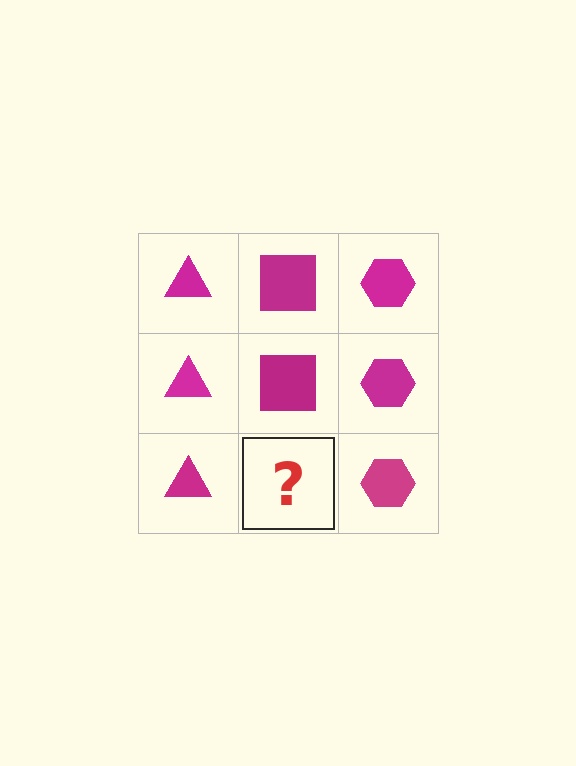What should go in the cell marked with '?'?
The missing cell should contain a magenta square.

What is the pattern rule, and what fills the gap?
The rule is that each column has a consistent shape. The gap should be filled with a magenta square.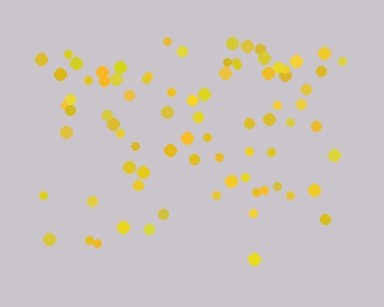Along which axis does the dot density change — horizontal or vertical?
Vertical.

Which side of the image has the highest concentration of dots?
The top.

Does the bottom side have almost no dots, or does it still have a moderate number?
Still a moderate number, just noticeably fewer than the top.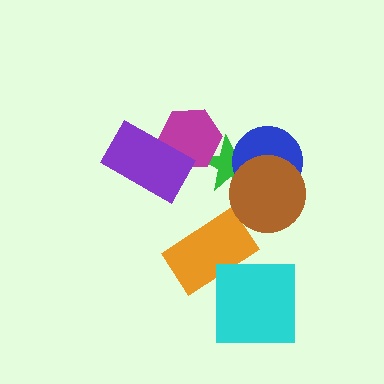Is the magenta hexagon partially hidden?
Yes, it is partially covered by another shape.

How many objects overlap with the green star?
3 objects overlap with the green star.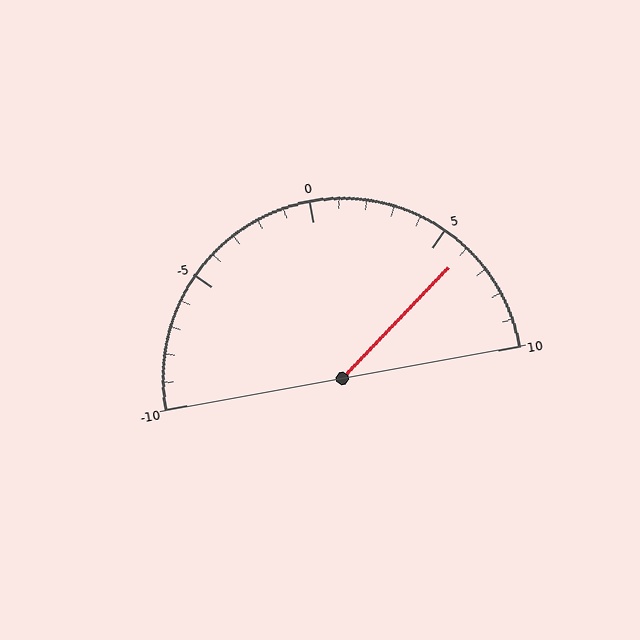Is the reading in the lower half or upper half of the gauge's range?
The reading is in the upper half of the range (-10 to 10).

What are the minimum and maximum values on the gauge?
The gauge ranges from -10 to 10.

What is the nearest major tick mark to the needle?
The nearest major tick mark is 5.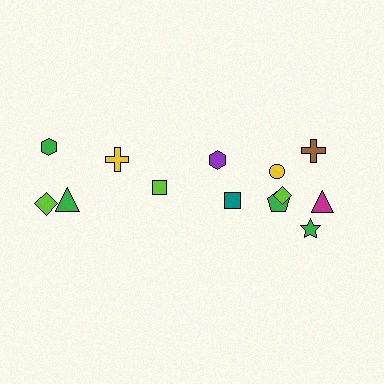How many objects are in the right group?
There are 8 objects.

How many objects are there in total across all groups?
There are 13 objects.